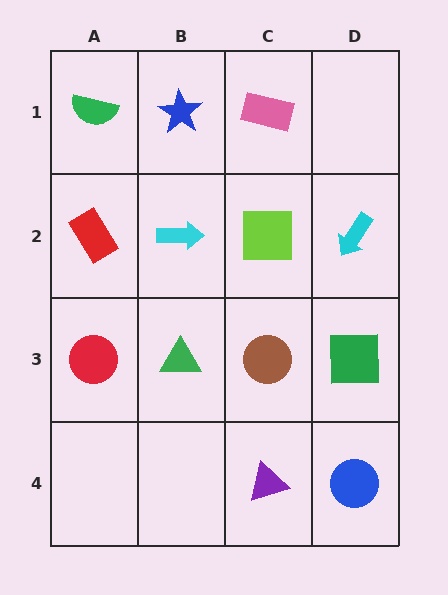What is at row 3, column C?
A brown circle.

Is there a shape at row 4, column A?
No, that cell is empty.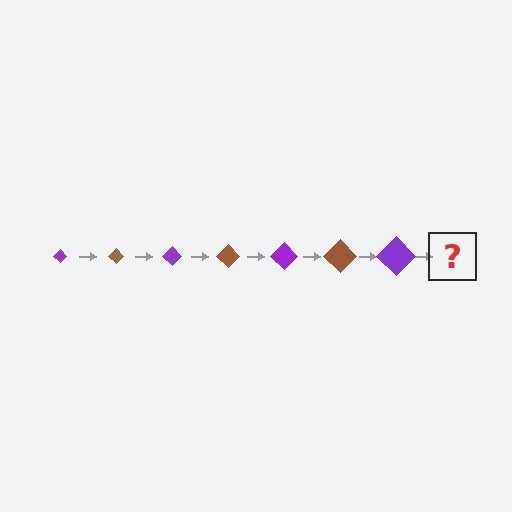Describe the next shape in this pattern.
It should be a brown diamond, larger than the previous one.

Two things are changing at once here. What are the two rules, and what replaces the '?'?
The two rules are that the diamond grows larger each step and the color cycles through purple and brown. The '?' should be a brown diamond, larger than the previous one.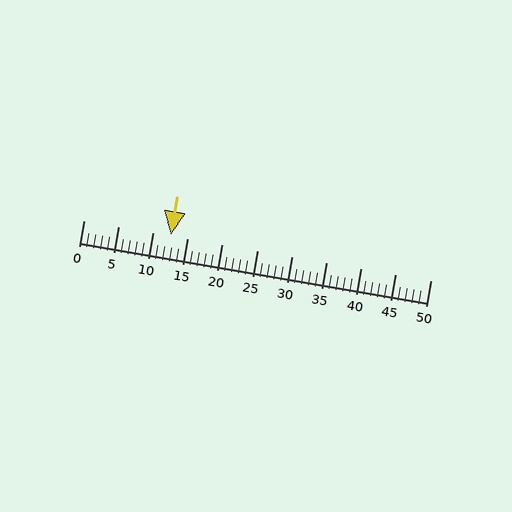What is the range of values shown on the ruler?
The ruler shows values from 0 to 50.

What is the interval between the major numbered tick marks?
The major tick marks are spaced 5 units apart.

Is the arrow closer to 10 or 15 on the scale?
The arrow is closer to 15.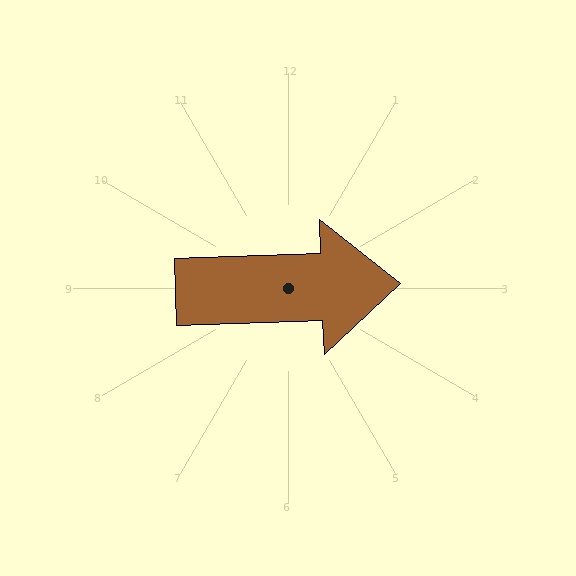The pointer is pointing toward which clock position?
Roughly 3 o'clock.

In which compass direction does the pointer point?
East.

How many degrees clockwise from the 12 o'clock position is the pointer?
Approximately 88 degrees.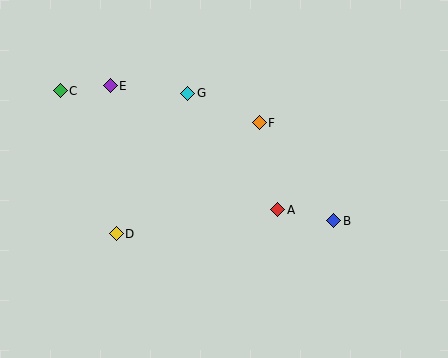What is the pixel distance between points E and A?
The distance between E and A is 208 pixels.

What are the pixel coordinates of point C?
Point C is at (60, 91).